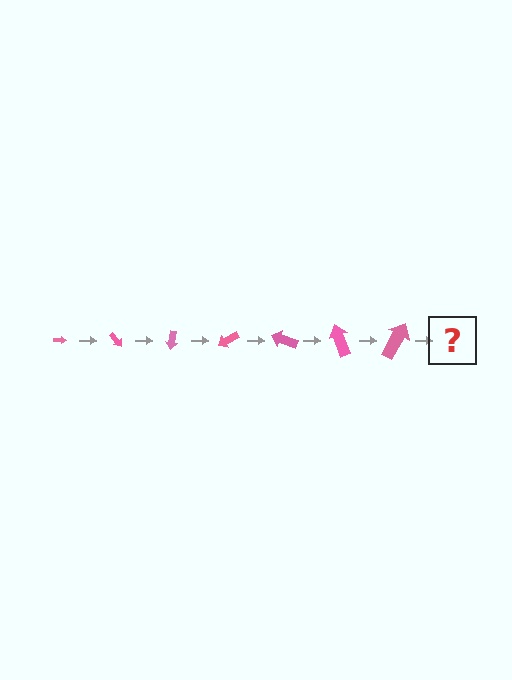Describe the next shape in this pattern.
It should be an arrow, larger than the previous one and rotated 350 degrees from the start.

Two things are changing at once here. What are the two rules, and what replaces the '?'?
The two rules are that the arrow grows larger each step and it rotates 50 degrees each step. The '?' should be an arrow, larger than the previous one and rotated 350 degrees from the start.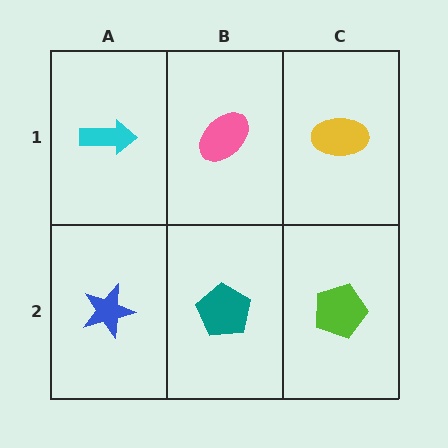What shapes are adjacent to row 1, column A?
A blue star (row 2, column A), a pink ellipse (row 1, column B).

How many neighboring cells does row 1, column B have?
3.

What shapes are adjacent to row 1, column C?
A lime pentagon (row 2, column C), a pink ellipse (row 1, column B).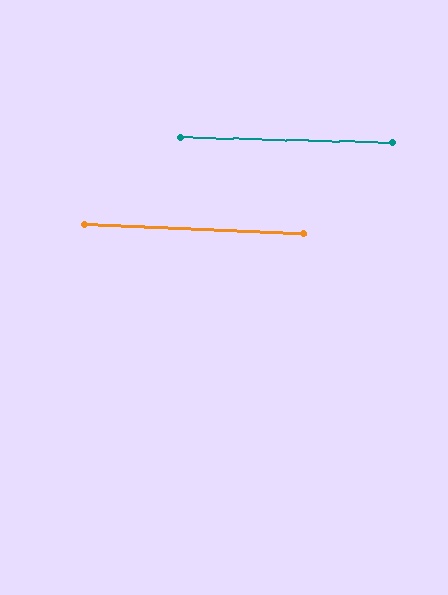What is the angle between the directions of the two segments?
Approximately 1 degree.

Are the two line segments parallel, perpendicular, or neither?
Parallel — their directions differ by only 1.2°.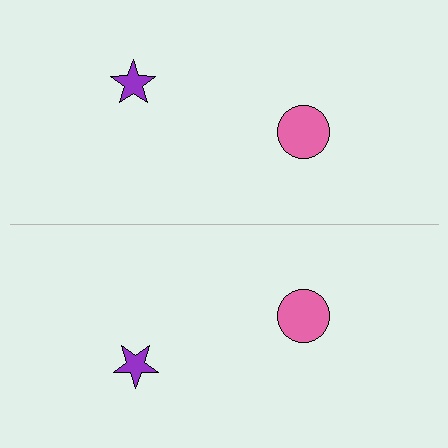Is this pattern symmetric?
Yes, this pattern has bilateral (reflection) symmetry.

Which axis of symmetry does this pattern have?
The pattern has a horizontal axis of symmetry running through the center of the image.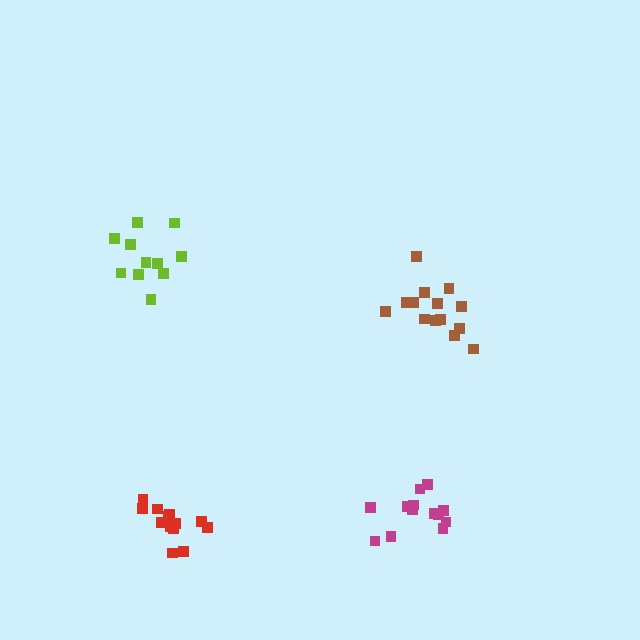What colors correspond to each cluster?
The clusters are colored: magenta, brown, lime, red.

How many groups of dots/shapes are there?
There are 4 groups.